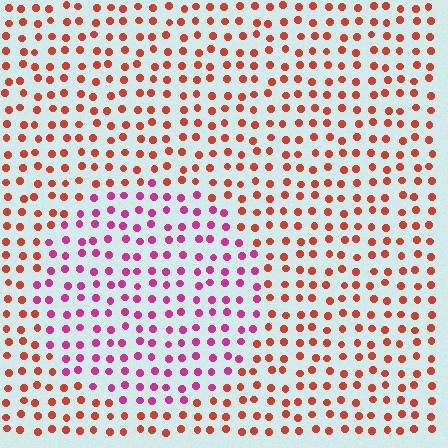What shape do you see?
I see a circle.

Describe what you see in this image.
The image is filled with small red elements in a uniform arrangement. A circle-shaped region is visible where the elements are tinted to a slightly different hue, forming a subtle color boundary.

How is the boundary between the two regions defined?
The boundary is defined purely by a slight shift in hue (about 45 degrees). Spacing, size, and orientation are identical on both sides.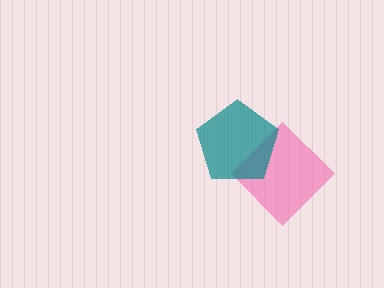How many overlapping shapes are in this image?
There are 2 overlapping shapes in the image.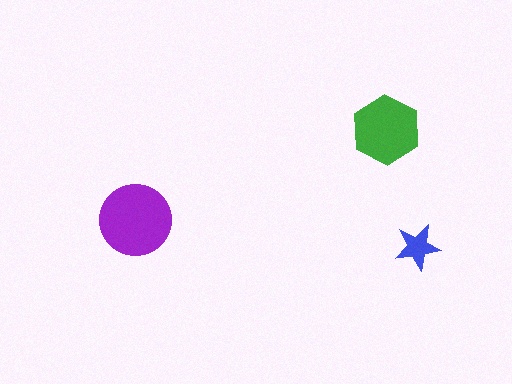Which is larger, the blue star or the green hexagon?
The green hexagon.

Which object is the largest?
The purple circle.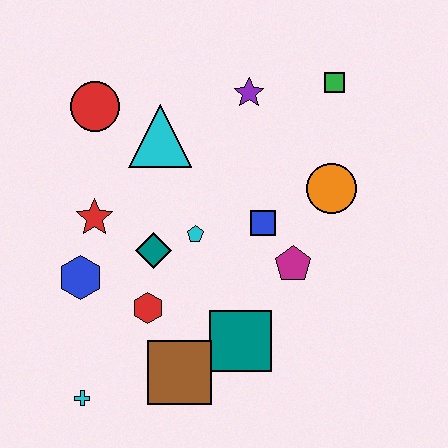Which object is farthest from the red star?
The green square is farthest from the red star.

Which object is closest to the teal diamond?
The cyan pentagon is closest to the teal diamond.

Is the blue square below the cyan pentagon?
No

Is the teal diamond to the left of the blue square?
Yes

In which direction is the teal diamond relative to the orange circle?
The teal diamond is to the left of the orange circle.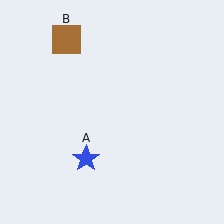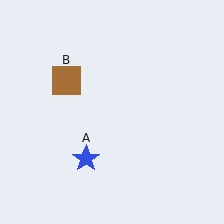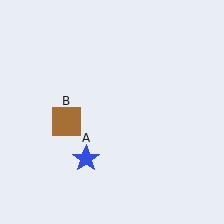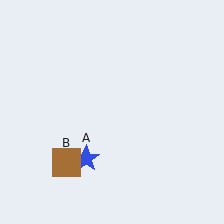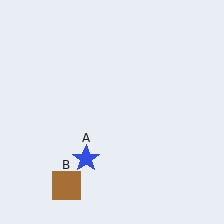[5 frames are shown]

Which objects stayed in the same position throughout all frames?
Blue star (object A) remained stationary.